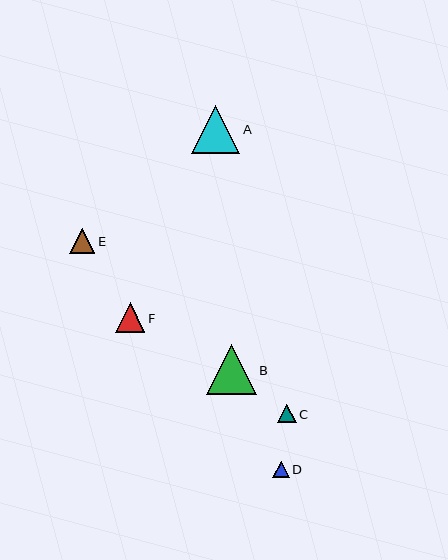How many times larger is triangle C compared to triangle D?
Triangle C is approximately 1.1 times the size of triangle D.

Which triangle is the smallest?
Triangle D is the smallest with a size of approximately 16 pixels.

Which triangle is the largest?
Triangle B is the largest with a size of approximately 50 pixels.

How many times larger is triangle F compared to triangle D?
Triangle F is approximately 1.8 times the size of triangle D.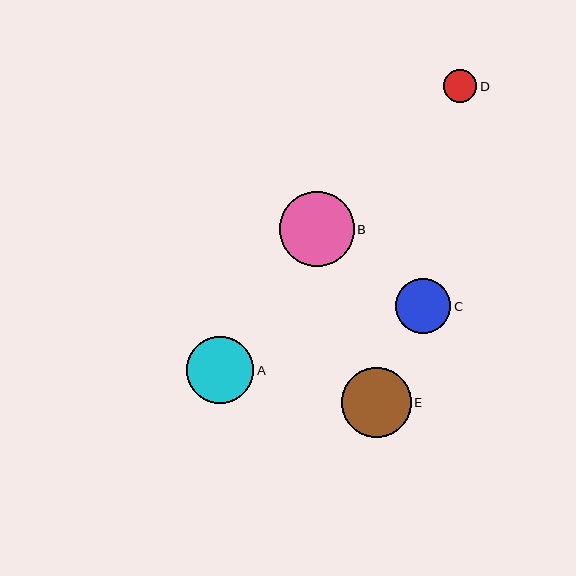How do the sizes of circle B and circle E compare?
Circle B and circle E are approximately the same size.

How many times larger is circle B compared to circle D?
Circle B is approximately 2.3 times the size of circle D.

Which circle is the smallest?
Circle D is the smallest with a size of approximately 33 pixels.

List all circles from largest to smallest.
From largest to smallest: B, E, A, C, D.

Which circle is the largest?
Circle B is the largest with a size of approximately 75 pixels.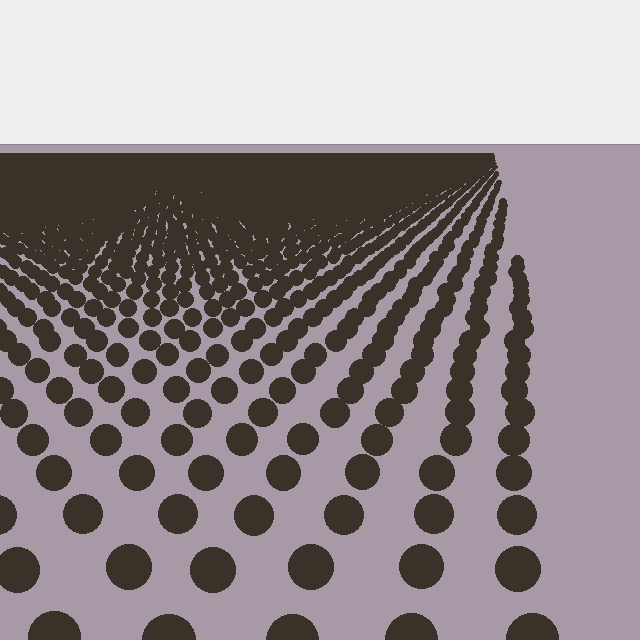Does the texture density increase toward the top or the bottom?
Density increases toward the top.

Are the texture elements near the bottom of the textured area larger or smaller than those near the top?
Larger. Near the bottom, elements are closer to the viewer and appear at a bigger on-screen size.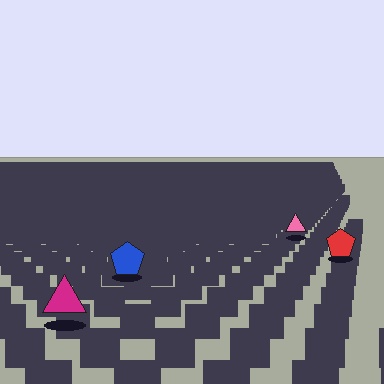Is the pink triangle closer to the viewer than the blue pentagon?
No. The blue pentagon is closer — you can tell from the texture gradient: the ground texture is coarser near it.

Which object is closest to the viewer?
The magenta triangle is closest. The texture marks near it are larger and more spread out.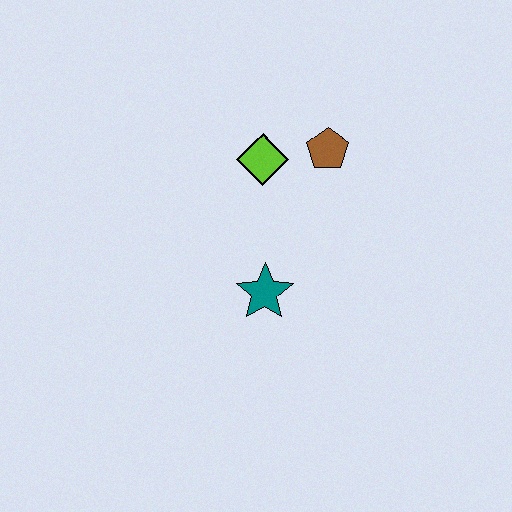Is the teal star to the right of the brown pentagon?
No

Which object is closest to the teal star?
The lime diamond is closest to the teal star.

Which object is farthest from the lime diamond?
The teal star is farthest from the lime diamond.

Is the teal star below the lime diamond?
Yes